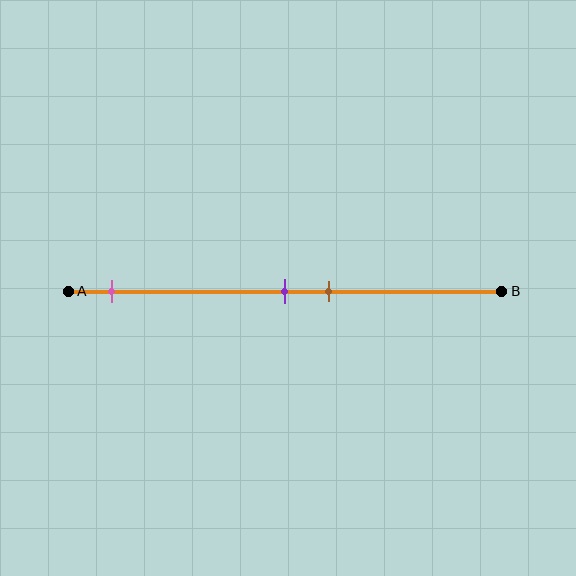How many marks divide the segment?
There are 3 marks dividing the segment.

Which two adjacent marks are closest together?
The purple and brown marks are the closest adjacent pair.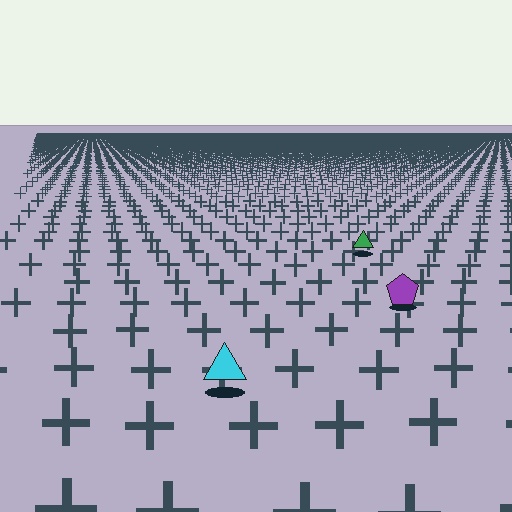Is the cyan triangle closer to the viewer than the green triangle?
Yes. The cyan triangle is closer — you can tell from the texture gradient: the ground texture is coarser near it.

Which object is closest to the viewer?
The cyan triangle is closest. The texture marks near it are larger and more spread out.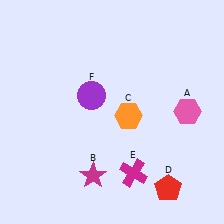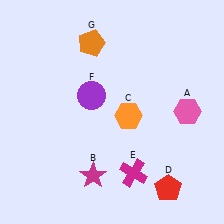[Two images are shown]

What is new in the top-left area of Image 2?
An orange pentagon (G) was added in the top-left area of Image 2.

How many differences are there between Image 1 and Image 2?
There is 1 difference between the two images.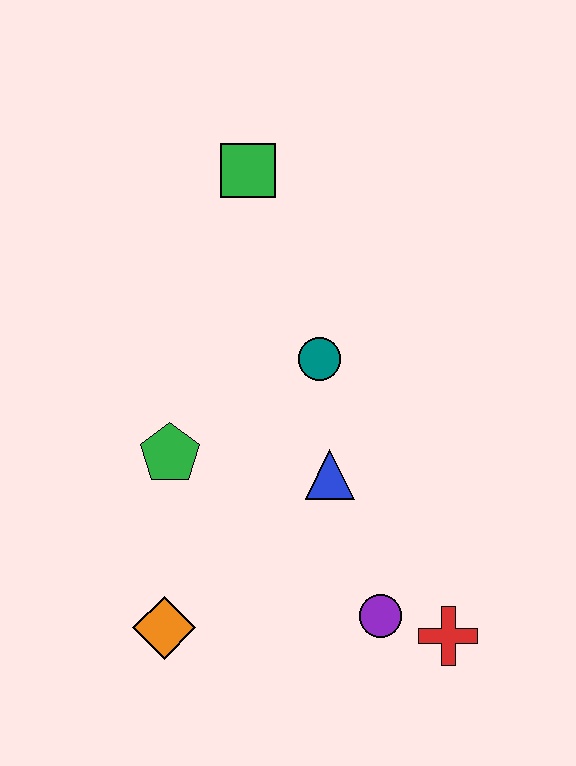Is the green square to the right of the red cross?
No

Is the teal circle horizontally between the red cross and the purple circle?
No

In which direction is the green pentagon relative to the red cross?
The green pentagon is to the left of the red cross.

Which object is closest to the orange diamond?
The green pentagon is closest to the orange diamond.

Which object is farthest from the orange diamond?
The green square is farthest from the orange diamond.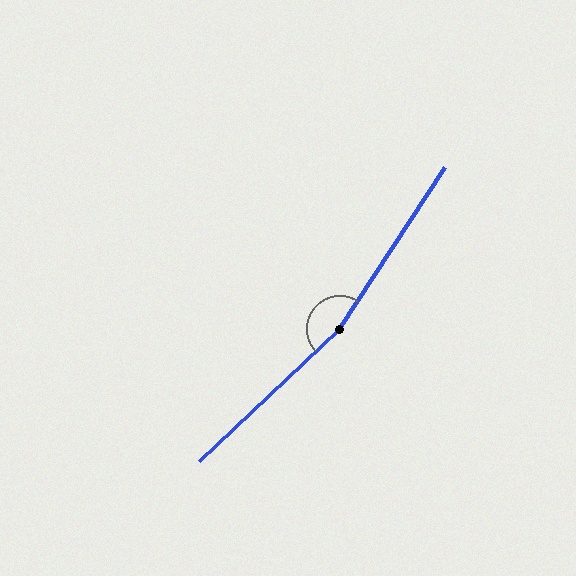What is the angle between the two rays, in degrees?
Approximately 166 degrees.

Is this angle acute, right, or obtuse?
It is obtuse.